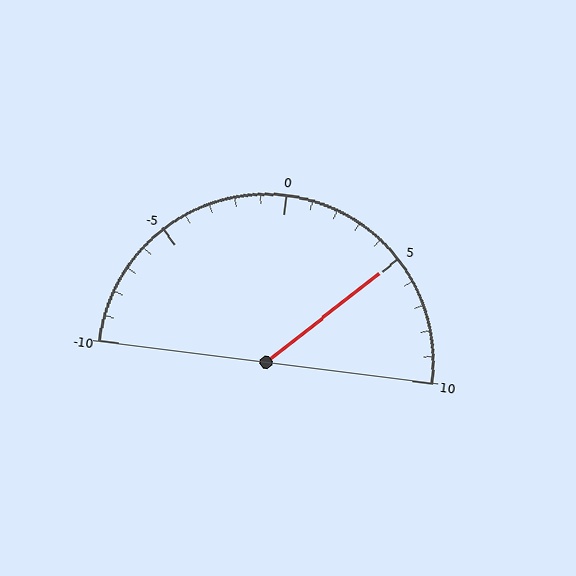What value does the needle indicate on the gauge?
The needle indicates approximately 5.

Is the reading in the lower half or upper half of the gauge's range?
The reading is in the upper half of the range (-10 to 10).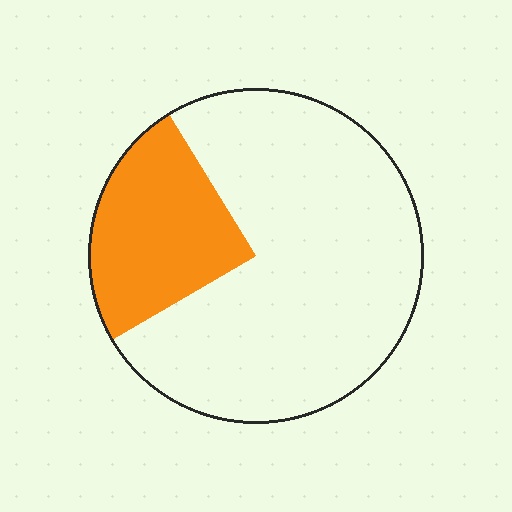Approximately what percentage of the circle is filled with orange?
Approximately 25%.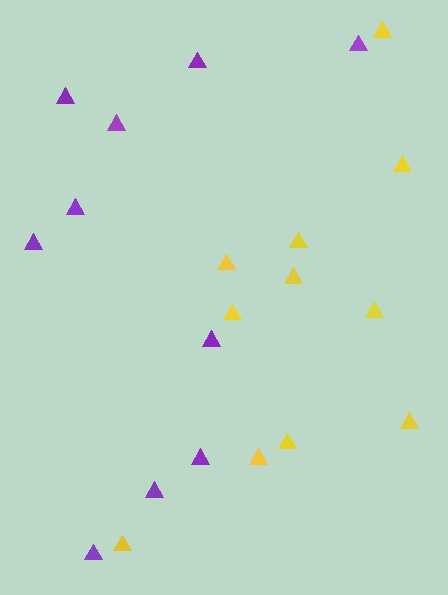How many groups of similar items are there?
There are 2 groups: one group of purple triangles (10) and one group of yellow triangles (11).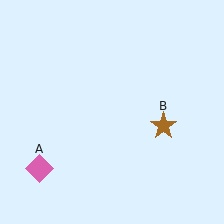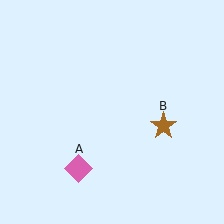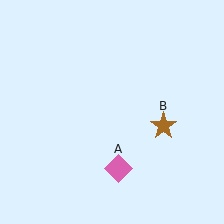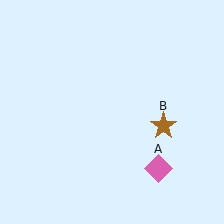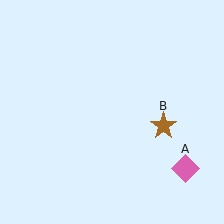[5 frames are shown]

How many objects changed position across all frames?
1 object changed position: pink diamond (object A).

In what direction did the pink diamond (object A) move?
The pink diamond (object A) moved right.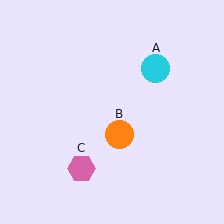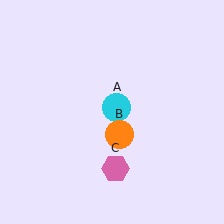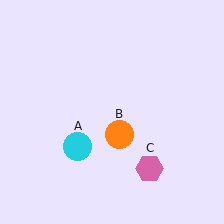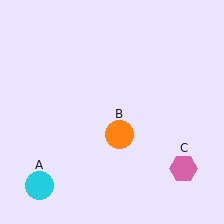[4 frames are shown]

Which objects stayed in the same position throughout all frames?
Orange circle (object B) remained stationary.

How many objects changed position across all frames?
2 objects changed position: cyan circle (object A), pink hexagon (object C).